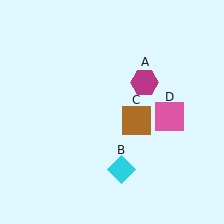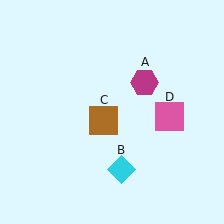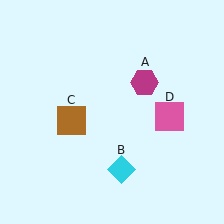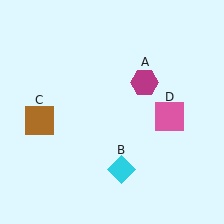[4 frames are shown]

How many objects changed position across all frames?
1 object changed position: brown square (object C).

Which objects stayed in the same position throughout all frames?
Magenta hexagon (object A) and cyan diamond (object B) and pink square (object D) remained stationary.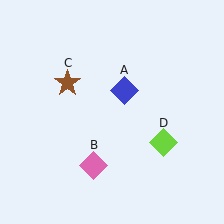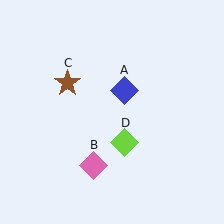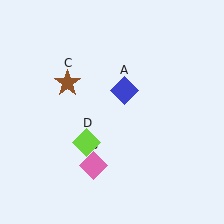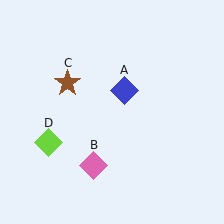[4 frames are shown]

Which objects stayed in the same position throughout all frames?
Blue diamond (object A) and pink diamond (object B) and brown star (object C) remained stationary.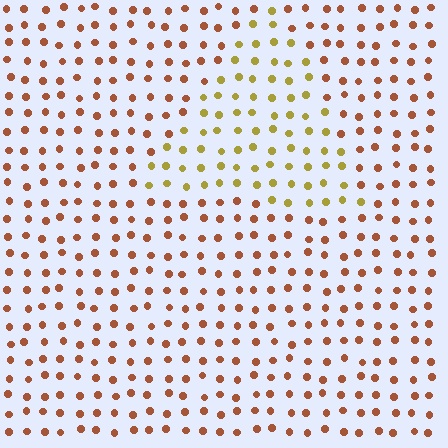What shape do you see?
I see a triangle.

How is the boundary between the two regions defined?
The boundary is defined purely by a slight shift in hue (about 40 degrees). Spacing, size, and orientation are identical on both sides.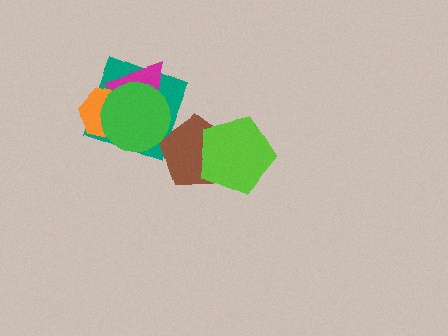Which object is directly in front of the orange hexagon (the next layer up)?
The magenta triangle is directly in front of the orange hexagon.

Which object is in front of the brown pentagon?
The lime pentagon is in front of the brown pentagon.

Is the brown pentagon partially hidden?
Yes, it is partially covered by another shape.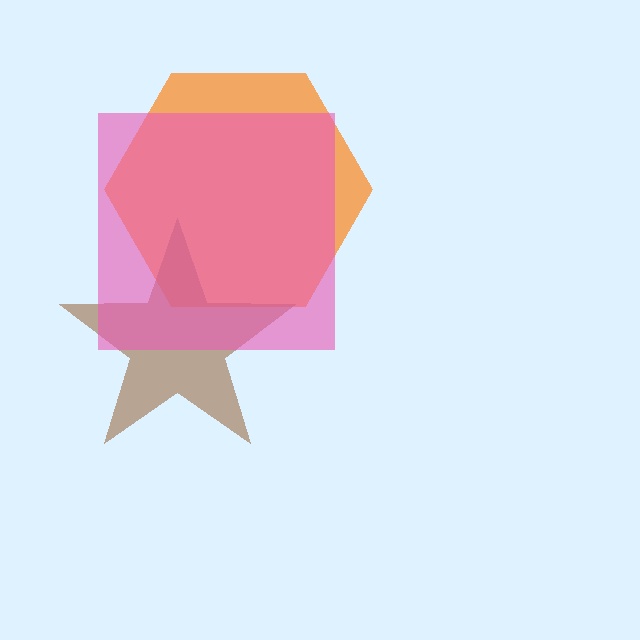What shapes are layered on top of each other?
The layered shapes are: an orange hexagon, a brown star, a pink square.